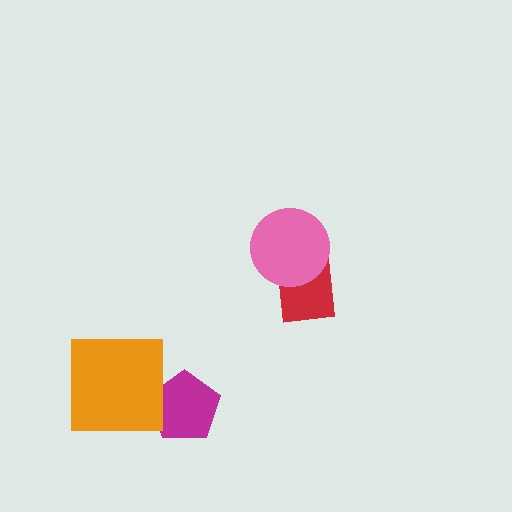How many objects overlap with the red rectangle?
1 object overlaps with the red rectangle.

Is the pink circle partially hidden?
No, no other shape covers it.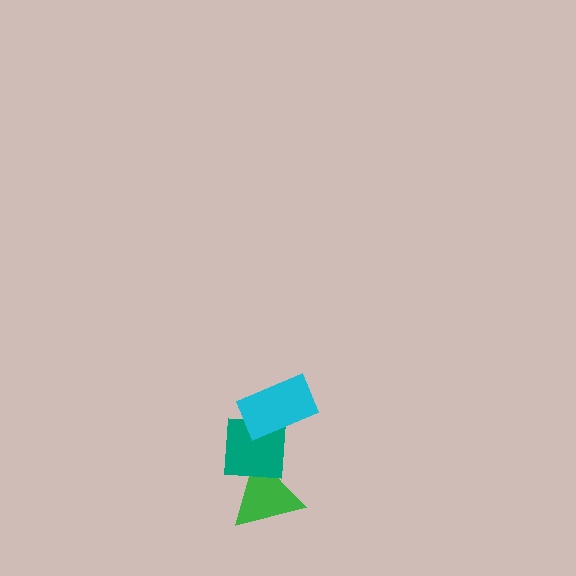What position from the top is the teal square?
The teal square is 2nd from the top.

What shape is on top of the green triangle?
The teal square is on top of the green triangle.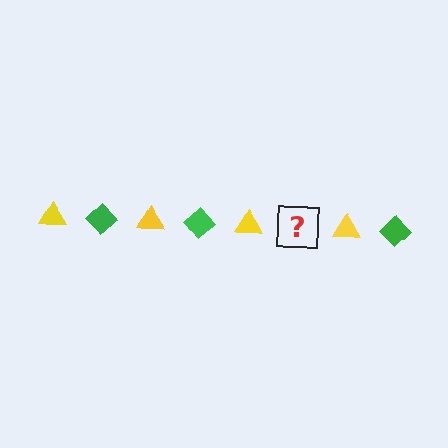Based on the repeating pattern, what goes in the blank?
The blank should be a green diamond.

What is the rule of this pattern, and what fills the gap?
The rule is that the pattern alternates between yellow triangle and green diamond. The gap should be filled with a green diamond.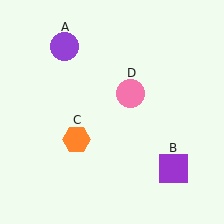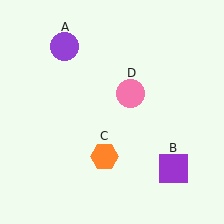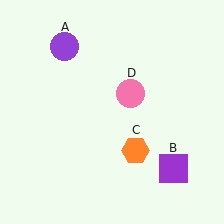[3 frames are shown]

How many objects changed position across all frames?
1 object changed position: orange hexagon (object C).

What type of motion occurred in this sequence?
The orange hexagon (object C) rotated counterclockwise around the center of the scene.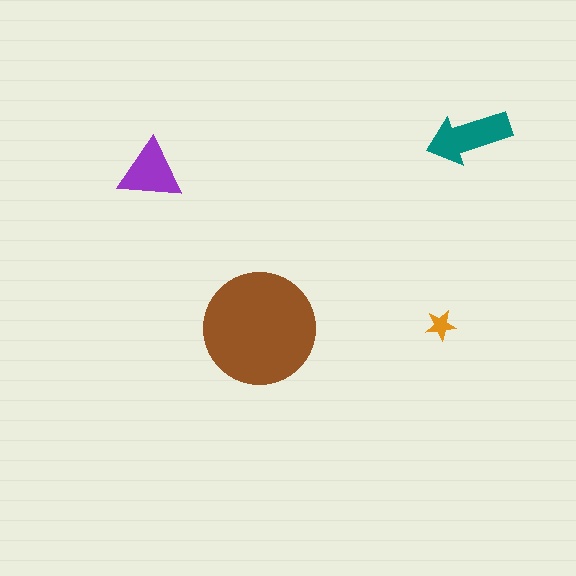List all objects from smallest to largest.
The orange star, the purple triangle, the teal arrow, the brown circle.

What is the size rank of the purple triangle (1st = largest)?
3rd.